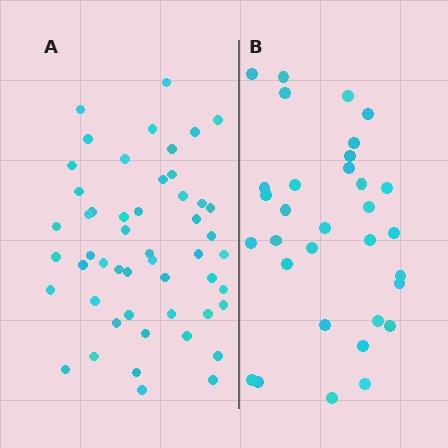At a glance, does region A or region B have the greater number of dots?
Region A (the left region) has more dots.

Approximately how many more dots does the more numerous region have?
Region A has approximately 20 more dots than region B.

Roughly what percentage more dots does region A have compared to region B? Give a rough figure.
About 60% more.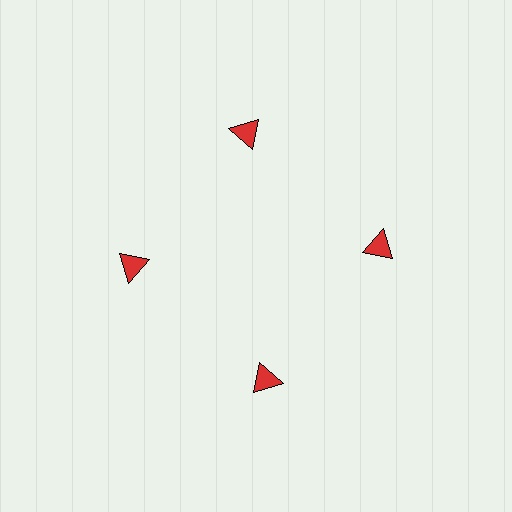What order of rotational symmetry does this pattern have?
This pattern has 4-fold rotational symmetry.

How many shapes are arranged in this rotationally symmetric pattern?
There are 4 shapes, arranged in 4 groups of 1.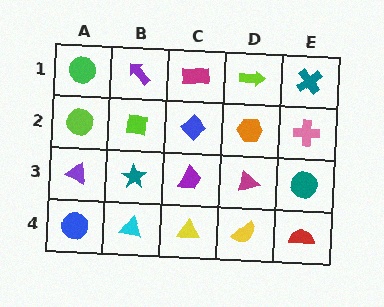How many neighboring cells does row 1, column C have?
3.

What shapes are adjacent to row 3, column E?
A pink cross (row 2, column E), a red semicircle (row 4, column E), a magenta triangle (row 3, column D).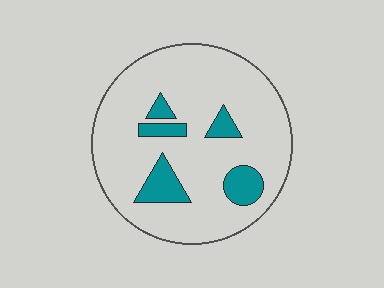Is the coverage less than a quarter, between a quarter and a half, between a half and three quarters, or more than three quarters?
Less than a quarter.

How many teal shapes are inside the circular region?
5.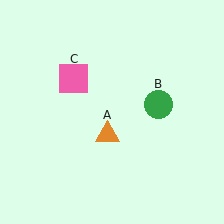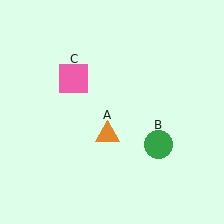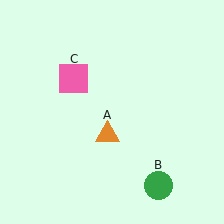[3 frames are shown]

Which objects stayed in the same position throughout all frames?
Orange triangle (object A) and pink square (object C) remained stationary.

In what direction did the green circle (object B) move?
The green circle (object B) moved down.